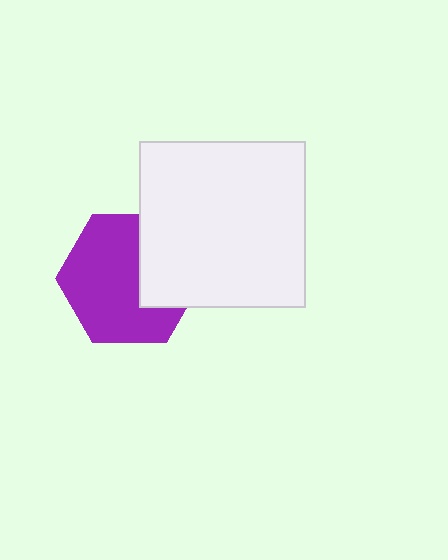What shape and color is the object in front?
The object in front is a white square.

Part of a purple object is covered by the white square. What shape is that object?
It is a hexagon.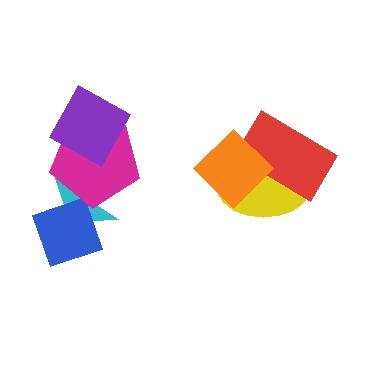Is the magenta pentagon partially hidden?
Yes, it is partially covered by another shape.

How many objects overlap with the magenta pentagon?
2 objects overlap with the magenta pentagon.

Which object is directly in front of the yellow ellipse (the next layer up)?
The red rectangle is directly in front of the yellow ellipse.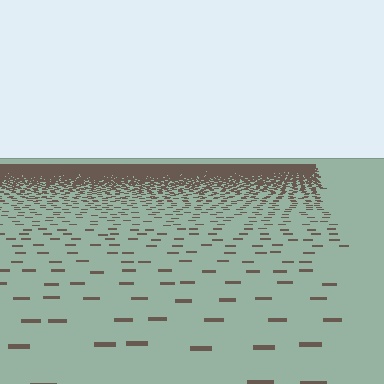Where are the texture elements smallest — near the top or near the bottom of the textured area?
Near the top.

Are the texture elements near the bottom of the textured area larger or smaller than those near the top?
Larger. Near the bottom, elements are closer to the viewer and appear at a bigger on-screen size.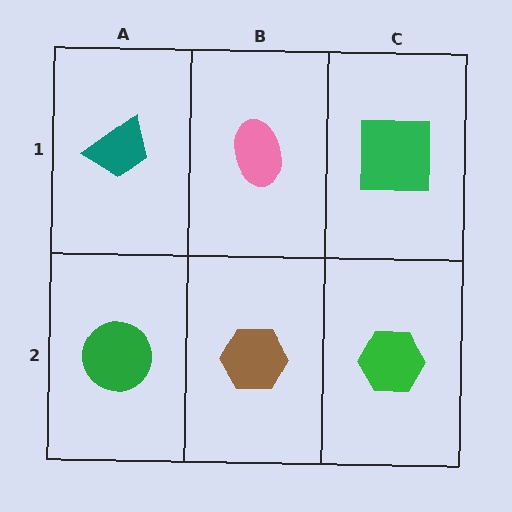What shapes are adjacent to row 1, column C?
A green hexagon (row 2, column C), a pink ellipse (row 1, column B).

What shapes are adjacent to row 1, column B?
A brown hexagon (row 2, column B), a teal trapezoid (row 1, column A), a green square (row 1, column C).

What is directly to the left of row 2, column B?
A green circle.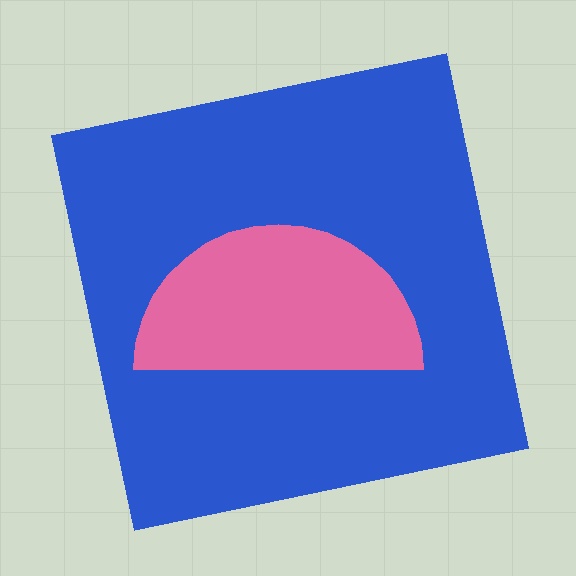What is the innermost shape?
The pink semicircle.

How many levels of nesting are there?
2.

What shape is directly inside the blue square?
The pink semicircle.